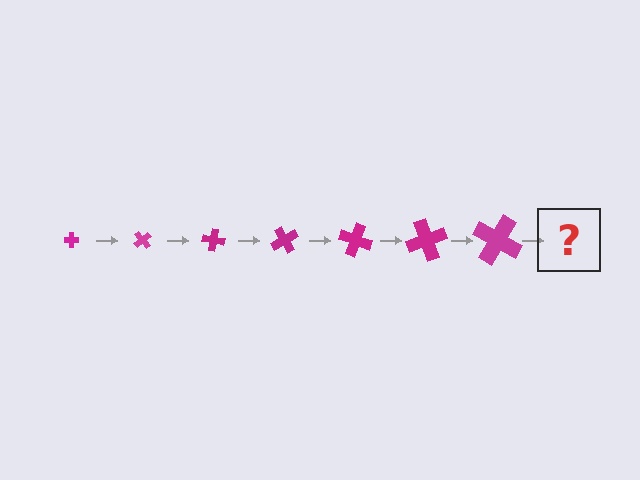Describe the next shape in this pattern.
It should be a cross, larger than the previous one and rotated 350 degrees from the start.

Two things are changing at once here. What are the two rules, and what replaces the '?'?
The two rules are that the cross grows larger each step and it rotates 50 degrees each step. The '?' should be a cross, larger than the previous one and rotated 350 degrees from the start.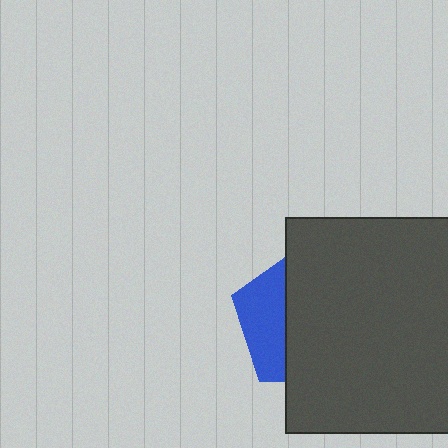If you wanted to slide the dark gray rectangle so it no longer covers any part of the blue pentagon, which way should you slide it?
Slide it right — that is the most direct way to separate the two shapes.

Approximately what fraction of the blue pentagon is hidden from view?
Roughly 68% of the blue pentagon is hidden behind the dark gray rectangle.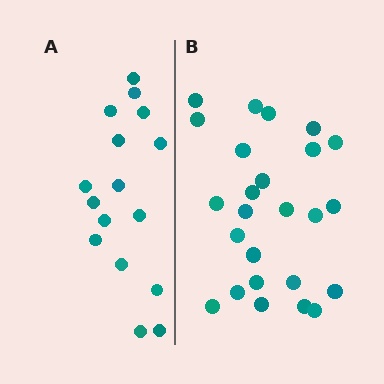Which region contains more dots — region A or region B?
Region B (the right region) has more dots.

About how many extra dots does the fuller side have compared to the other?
Region B has roughly 8 or so more dots than region A.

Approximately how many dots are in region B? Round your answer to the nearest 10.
About 20 dots. (The exact count is 25, which rounds to 20.)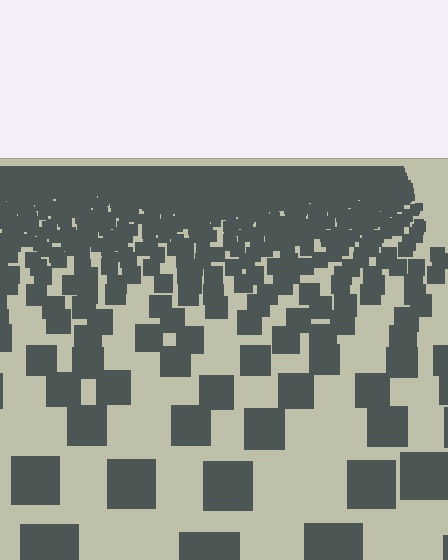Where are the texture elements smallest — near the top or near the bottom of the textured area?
Near the top.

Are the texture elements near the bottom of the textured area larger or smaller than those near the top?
Larger. Near the bottom, elements are closer to the viewer and appear at a bigger on-screen size.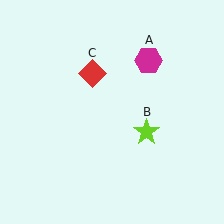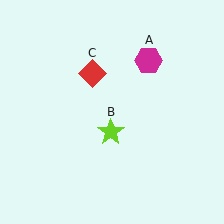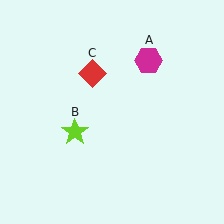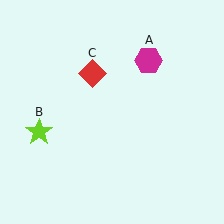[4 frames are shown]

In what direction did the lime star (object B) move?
The lime star (object B) moved left.